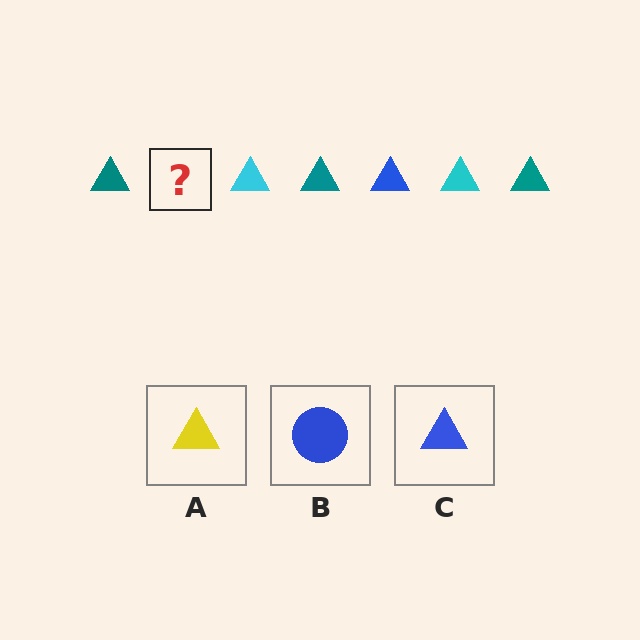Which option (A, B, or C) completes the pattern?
C.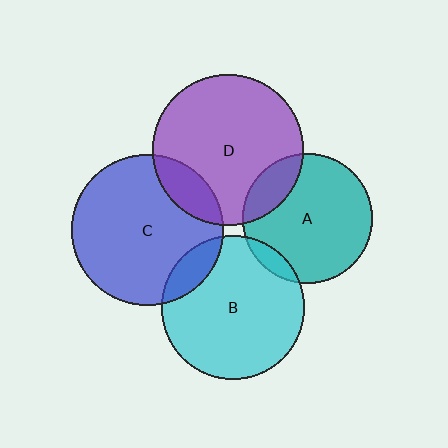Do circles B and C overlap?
Yes.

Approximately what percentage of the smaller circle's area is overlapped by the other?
Approximately 10%.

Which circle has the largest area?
Circle C (blue).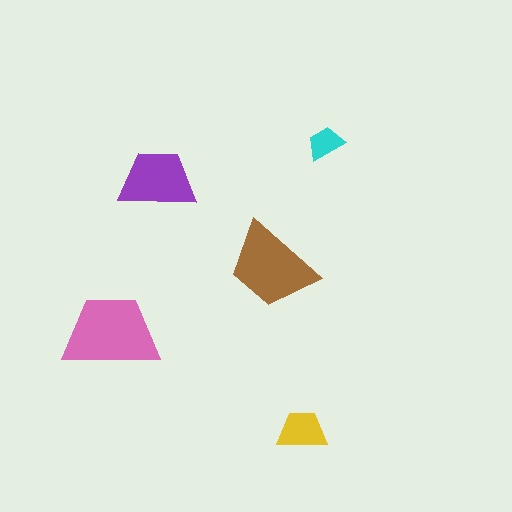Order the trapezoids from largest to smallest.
the pink one, the brown one, the purple one, the yellow one, the cyan one.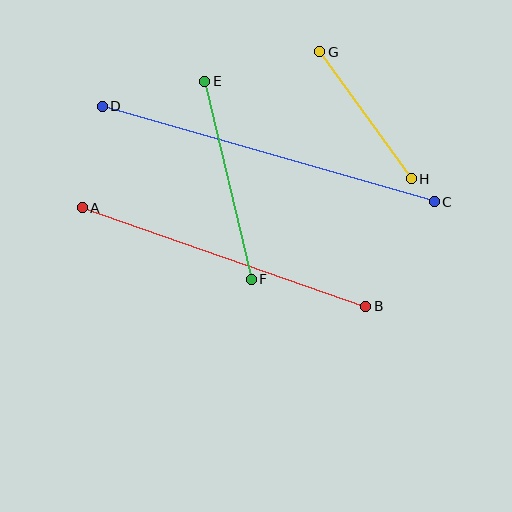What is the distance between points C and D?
The distance is approximately 345 pixels.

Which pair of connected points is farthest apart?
Points C and D are farthest apart.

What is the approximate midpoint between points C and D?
The midpoint is at approximately (268, 154) pixels.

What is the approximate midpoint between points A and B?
The midpoint is at approximately (224, 257) pixels.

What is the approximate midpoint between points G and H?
The midpoint is at approximately (366, 115) pixels.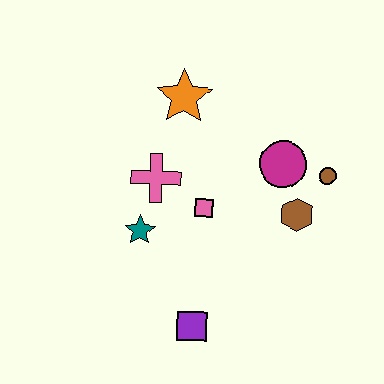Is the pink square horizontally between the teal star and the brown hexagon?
Yes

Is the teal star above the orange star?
No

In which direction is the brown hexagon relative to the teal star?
The brown hexagon is to the right of the teal star.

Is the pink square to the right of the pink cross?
Yes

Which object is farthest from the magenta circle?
The purple square is farthest from the magenta circle.